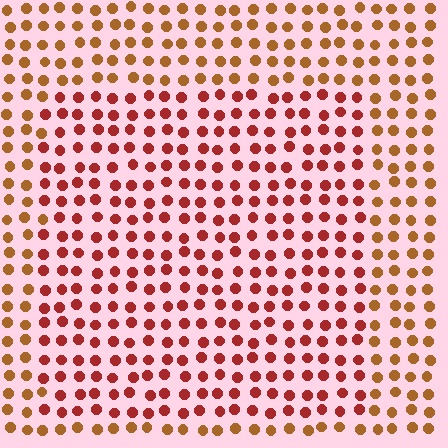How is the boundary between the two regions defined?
The boundary is defined purely by a slight shift in hue (about 31 degrees). Spacing, size, and orientation are identical on both sides.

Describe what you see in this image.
The image is filled with small brown elements in a uniform arrangement. A rectangle-shaped region is visible where the elements are tinted to a slightly different hue, forming a subtle color boundary.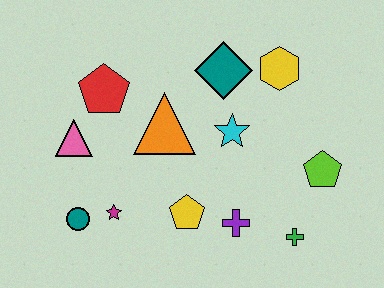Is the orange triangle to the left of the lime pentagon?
Yes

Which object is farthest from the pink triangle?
The lime pentagon is farthest from the pink triangle.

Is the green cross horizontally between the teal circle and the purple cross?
No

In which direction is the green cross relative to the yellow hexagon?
The green cross is below the yellow hexagon.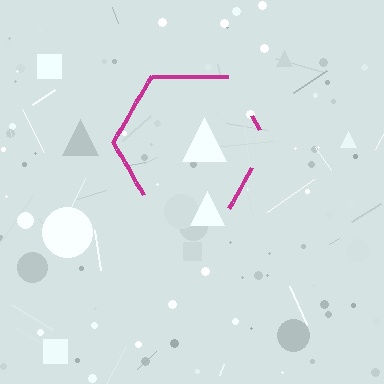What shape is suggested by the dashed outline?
The dashed outline suggests a hexagon.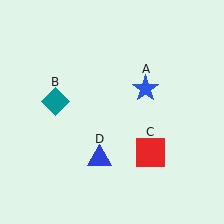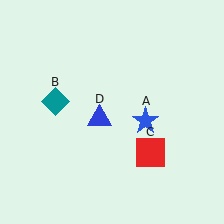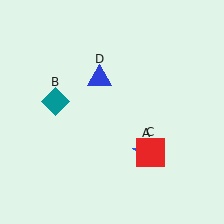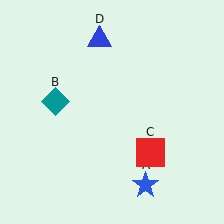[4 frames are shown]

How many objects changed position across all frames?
2 objects changed position: blue star (object A), blue triangle (object D).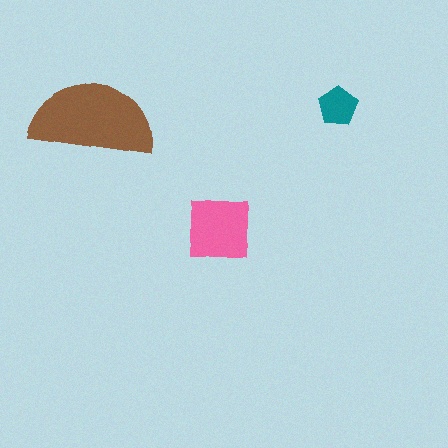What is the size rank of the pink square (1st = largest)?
2nd.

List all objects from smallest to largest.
The teal pentagon, the pink square, the brown semicircle.